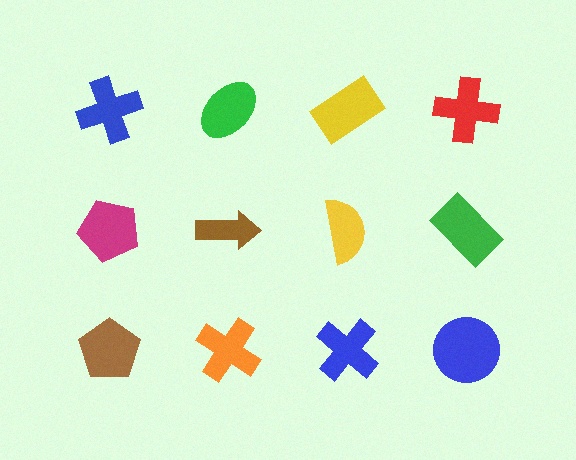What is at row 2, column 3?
A yellow semicircle.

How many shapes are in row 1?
4 shapes.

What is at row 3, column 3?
A blue cross.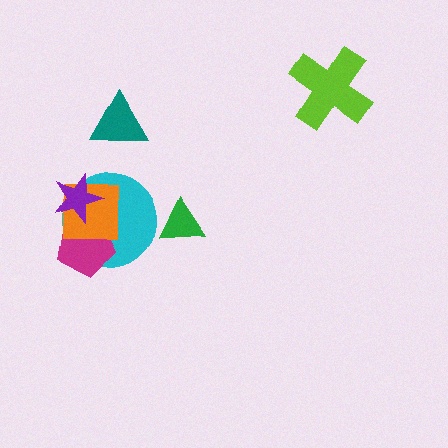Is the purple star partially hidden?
No, no other shape covers it.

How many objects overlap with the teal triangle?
0 objects overlap with the teal triangle.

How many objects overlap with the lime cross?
0 objects overlap with the lime cross.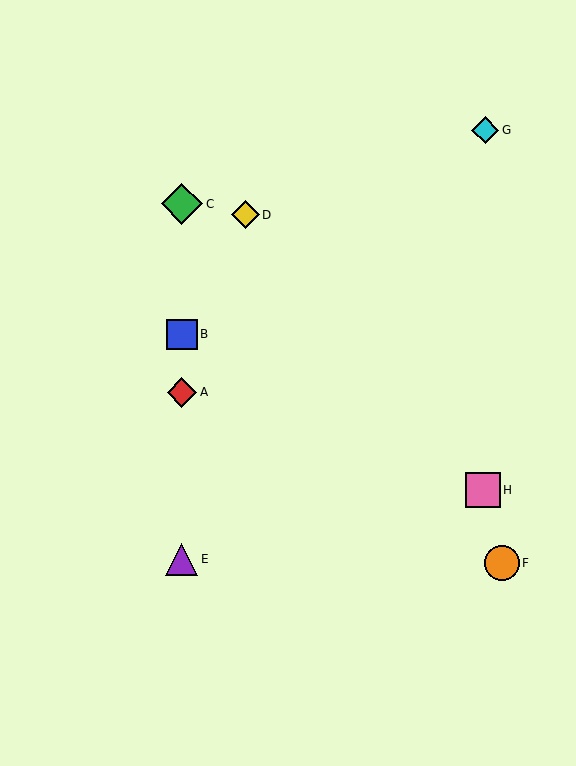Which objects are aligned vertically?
Objects A, B, C, E are aligned vertically.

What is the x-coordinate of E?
Object E is at x≈182.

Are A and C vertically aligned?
Yes, both are at x≈182.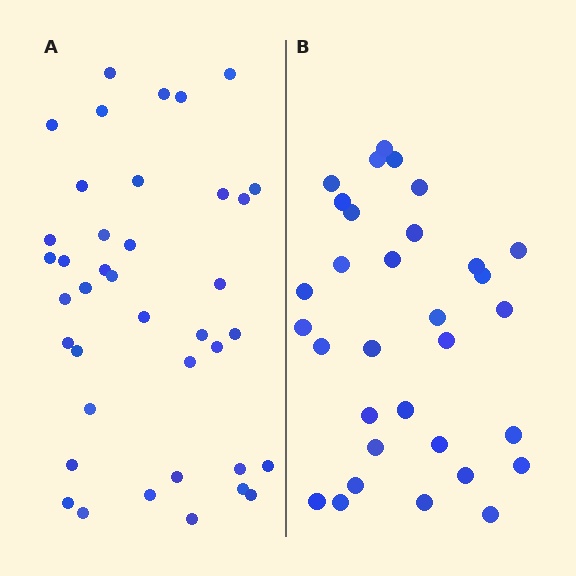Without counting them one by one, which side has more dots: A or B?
Region A (the left region) has more dots.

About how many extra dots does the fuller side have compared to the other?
Region A has roughly 8 or so more dots than region B.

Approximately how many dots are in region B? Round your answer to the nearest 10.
About 30 dots. (The exact count is 32, which rounds to 30.)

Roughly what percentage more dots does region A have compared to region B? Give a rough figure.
About 20% more.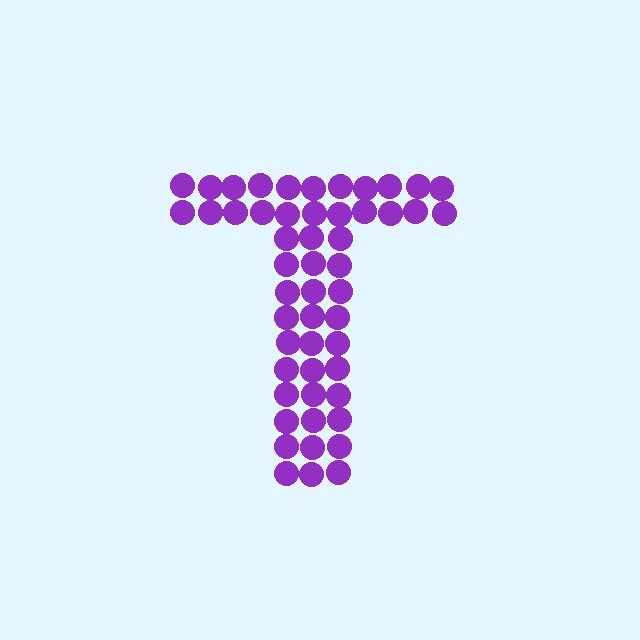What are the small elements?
The small elements are circles.